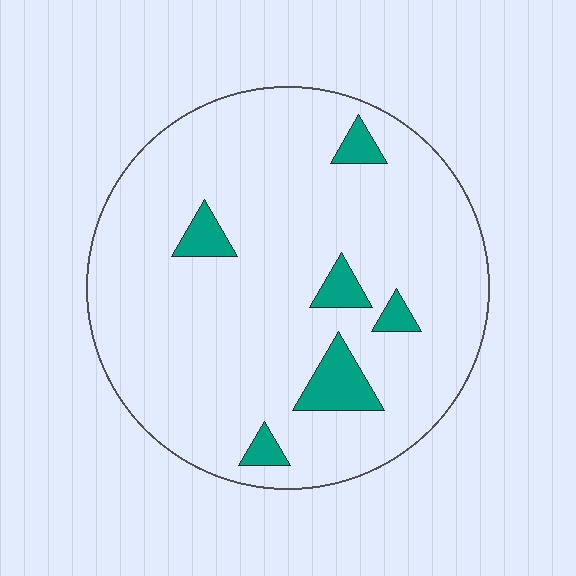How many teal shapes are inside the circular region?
6.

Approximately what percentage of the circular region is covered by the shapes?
Approximately 10%.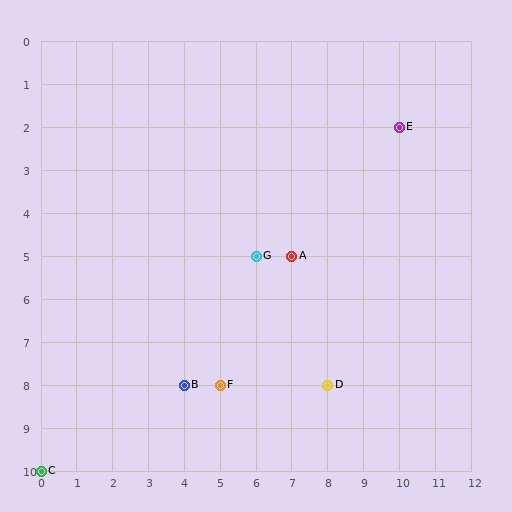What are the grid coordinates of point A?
Point A is at grid coordinates (7, 5).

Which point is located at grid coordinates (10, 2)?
Point E is at (10, 2).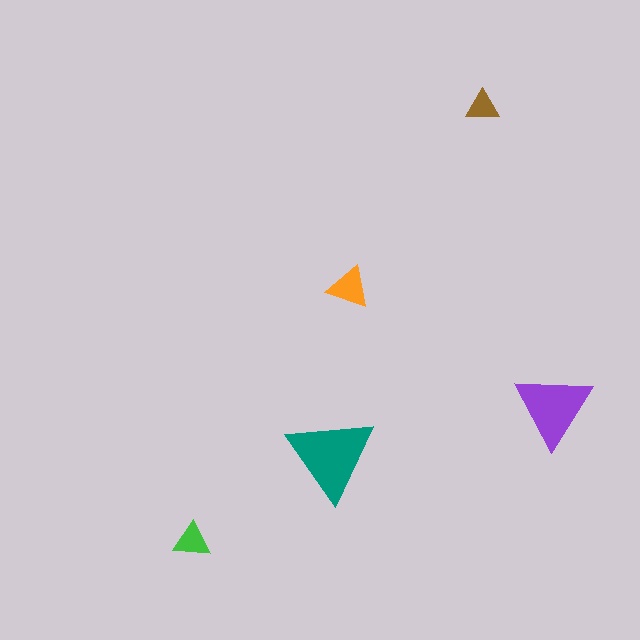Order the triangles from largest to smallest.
the teal one, the purple one, the orange one, the green one, the brown one.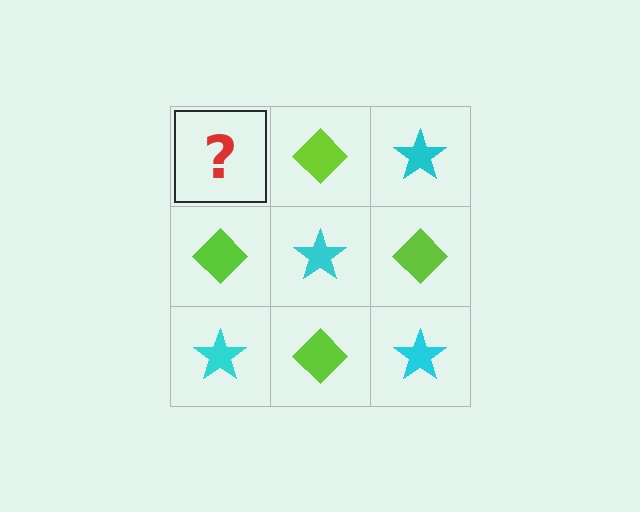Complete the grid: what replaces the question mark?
The question mark should be replaced with a cyan star.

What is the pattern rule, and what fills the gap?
The rule is that it alternates cyan star and lime diamond in a checkerboard pattern. The gap should be filled with a cyan star.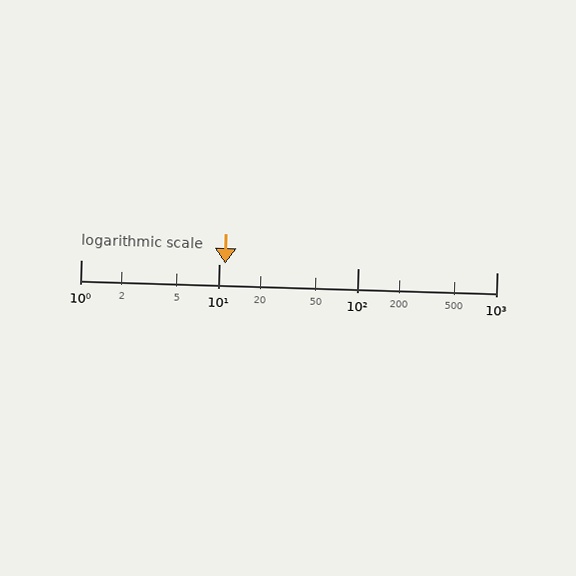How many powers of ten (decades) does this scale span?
The scale spans 3 decades, from 1 to 1000.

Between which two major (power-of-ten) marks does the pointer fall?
The pointer is between 10 and 100.